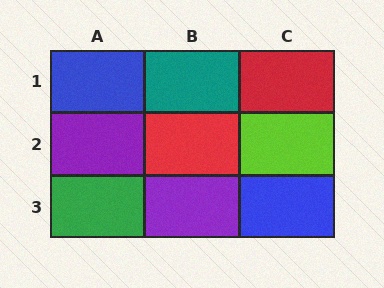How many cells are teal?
1 cell is teal.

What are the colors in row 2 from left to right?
Purple, red, lime.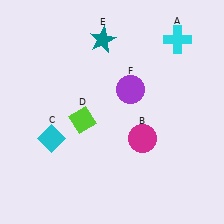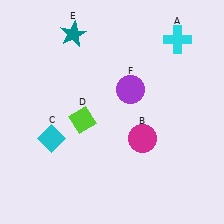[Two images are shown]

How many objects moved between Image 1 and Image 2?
1 object moved between the two images.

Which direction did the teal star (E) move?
The teal star (E) moved left.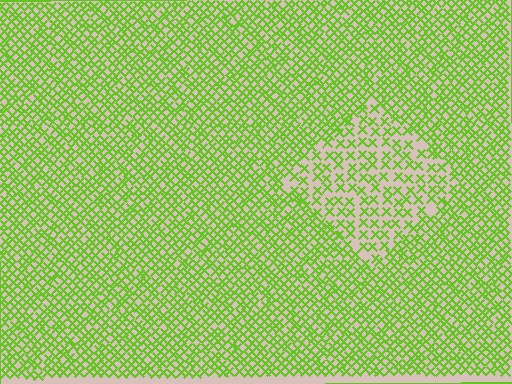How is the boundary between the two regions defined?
The boundary is defined by a change in element density (approximately 1.9x ratio). All elements are the same color, size, and shape.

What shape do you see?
I see a diamond.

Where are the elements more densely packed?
The elements are more densely packed outside the diamond boundary.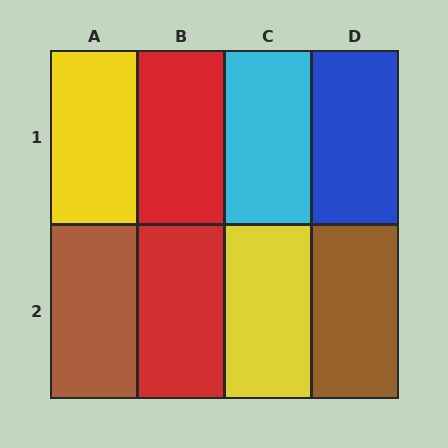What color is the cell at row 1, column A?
Yellow.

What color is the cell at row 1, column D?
Blue.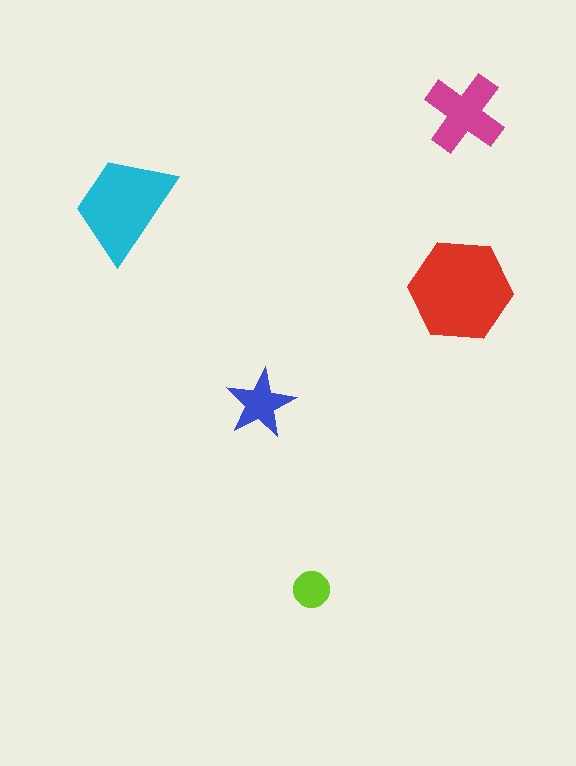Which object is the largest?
The red hexagon.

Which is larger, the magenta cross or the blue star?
The magenta cross.